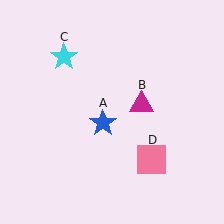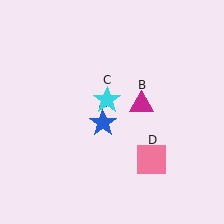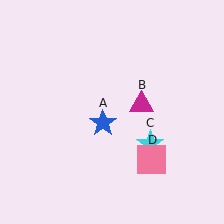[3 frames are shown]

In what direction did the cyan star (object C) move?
The cyan star (object C) moved down and to the right.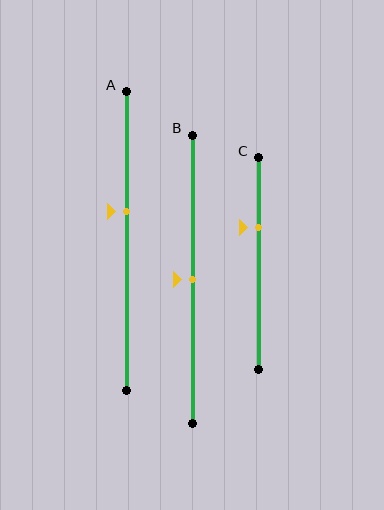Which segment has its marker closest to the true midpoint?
Segment B has its marker closest to the true midpoint.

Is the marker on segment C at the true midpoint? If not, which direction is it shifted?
No, the marker on segment C is shifted upward by about 17% of the segment length.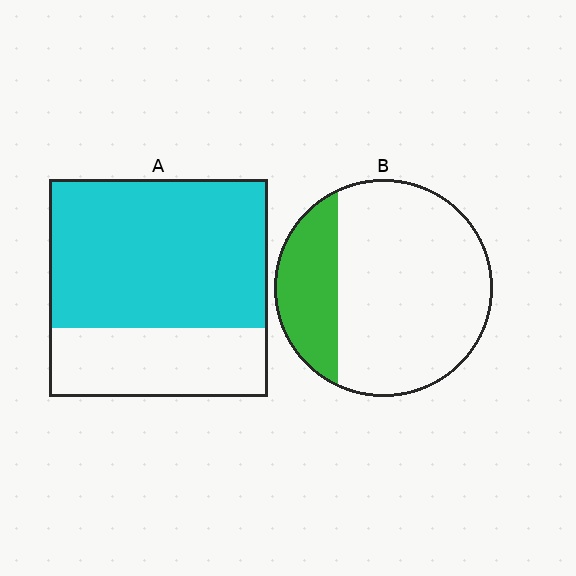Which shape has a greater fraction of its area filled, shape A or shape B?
Shape A.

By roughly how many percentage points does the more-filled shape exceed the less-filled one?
By roughly 45 percentage points (A over B).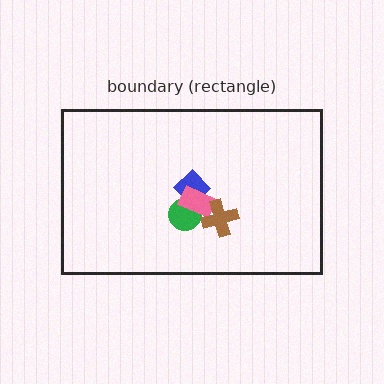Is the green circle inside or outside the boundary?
Inside.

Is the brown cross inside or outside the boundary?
Inside.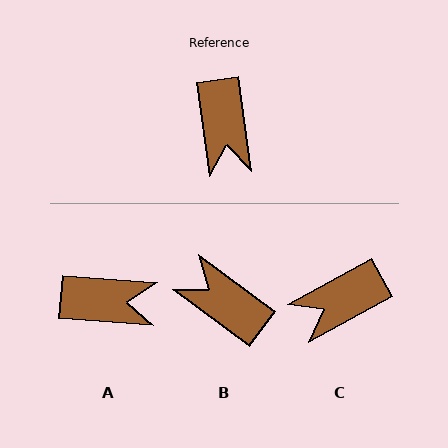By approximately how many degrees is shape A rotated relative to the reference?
Approximately 78 degrees counter-clockwise.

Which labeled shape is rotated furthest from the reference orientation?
B, about 134 degrees away.